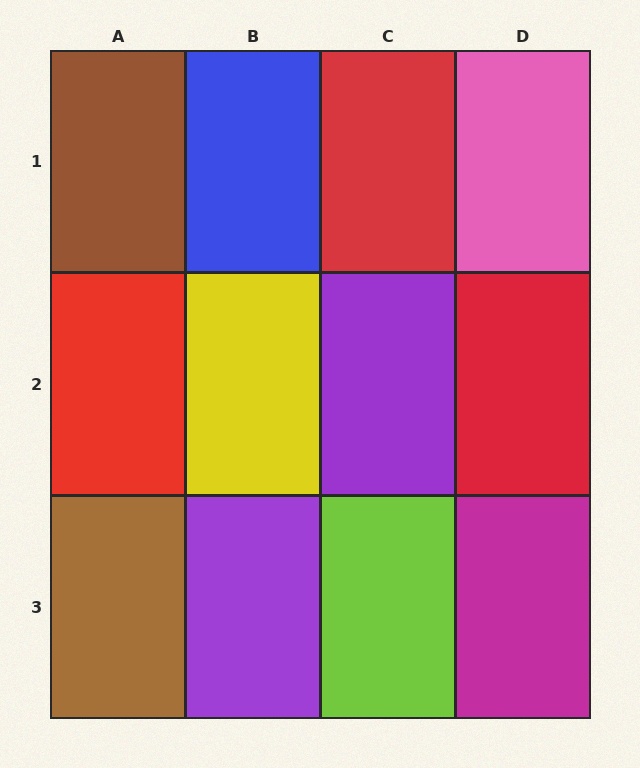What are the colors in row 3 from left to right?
Brown, purple, lime, magenta.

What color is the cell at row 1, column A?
Brown.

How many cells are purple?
2 cells are purple.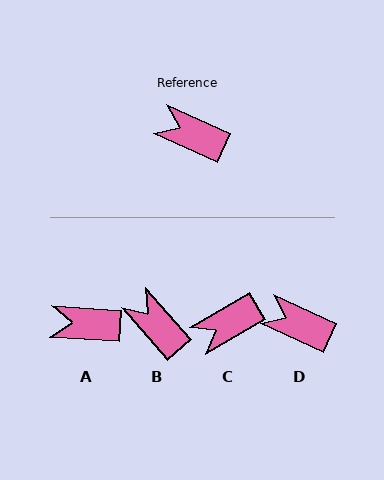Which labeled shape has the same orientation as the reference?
D.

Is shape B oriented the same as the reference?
No, it is off by about 25 degrees.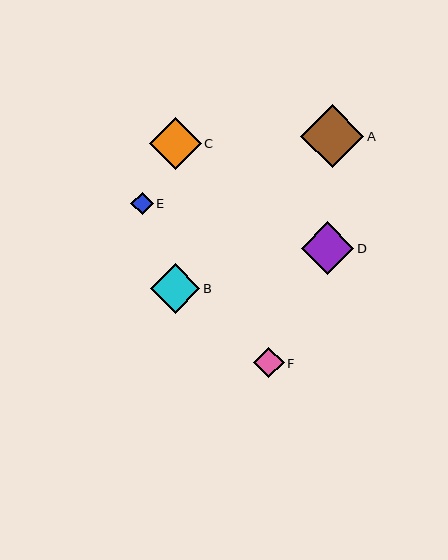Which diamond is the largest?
Diamond A is the largest with a size of approximately 63 pixels.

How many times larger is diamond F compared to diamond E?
Diamond F is approximately 1.4 times the size of diamond E.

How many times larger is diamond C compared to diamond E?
Diamond C is approximately 2.3 times the size of diamond E.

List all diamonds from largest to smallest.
From largest to smallest: A, D, C, B, F, E.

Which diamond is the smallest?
Diamond E is the smallest with a size of approximately 22 pixels.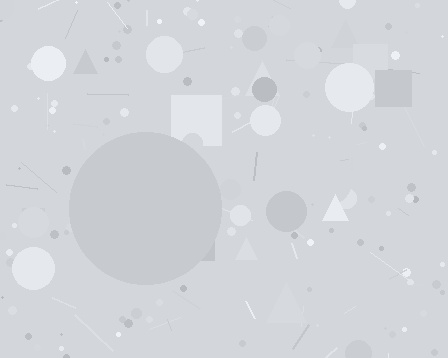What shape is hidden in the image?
A circle is hidden in the image.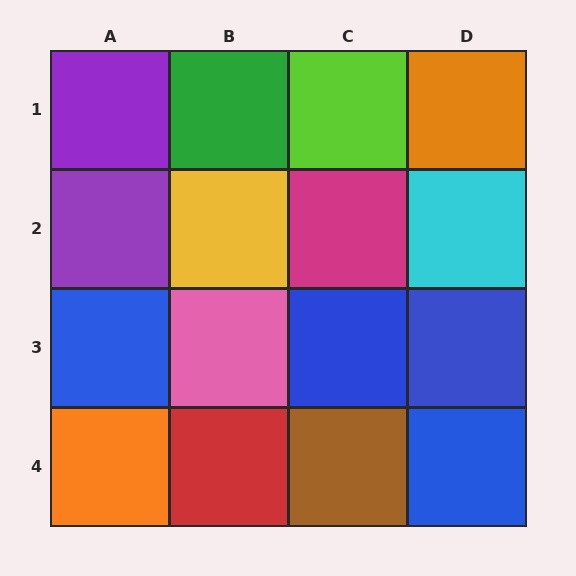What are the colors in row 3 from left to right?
Blue, pink, blue, blue.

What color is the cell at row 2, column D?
Cyan.